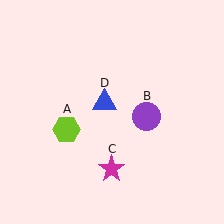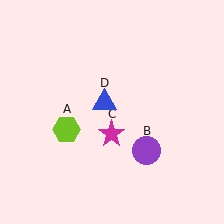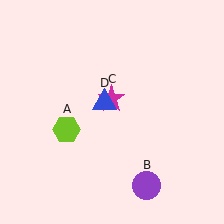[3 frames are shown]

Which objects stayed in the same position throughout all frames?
Lime hexagon (object A) and blue triangle (object D) remained stationary.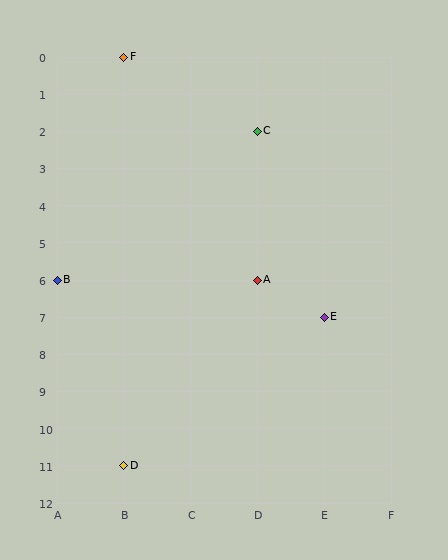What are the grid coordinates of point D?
Point D is at grid coordinates (B, 11).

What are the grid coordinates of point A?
Point A is at grid coordinates (D, 6).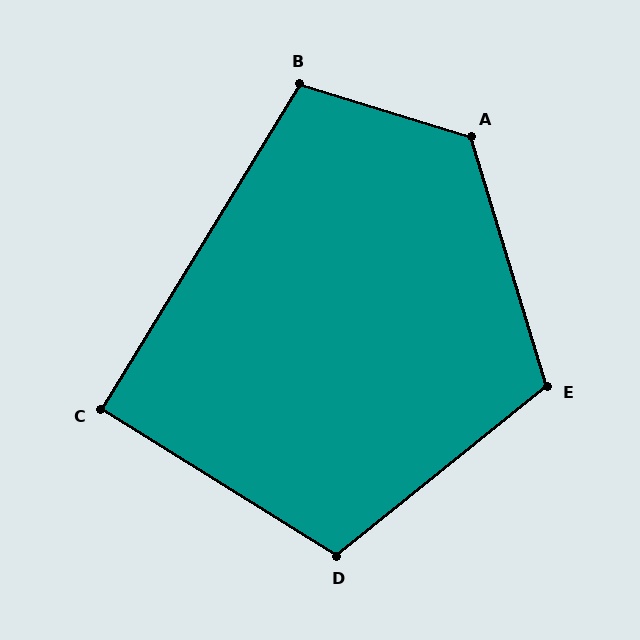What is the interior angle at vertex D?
Approximately 109 degrees (obtuse).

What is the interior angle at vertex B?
Approximately 104 degrees (obtuse).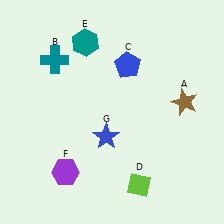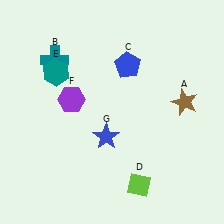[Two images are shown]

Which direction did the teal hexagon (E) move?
The teal hexagon (E) moved down.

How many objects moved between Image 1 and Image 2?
2 objects moved between the two images.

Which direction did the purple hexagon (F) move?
The purple hexagon (F) moved up.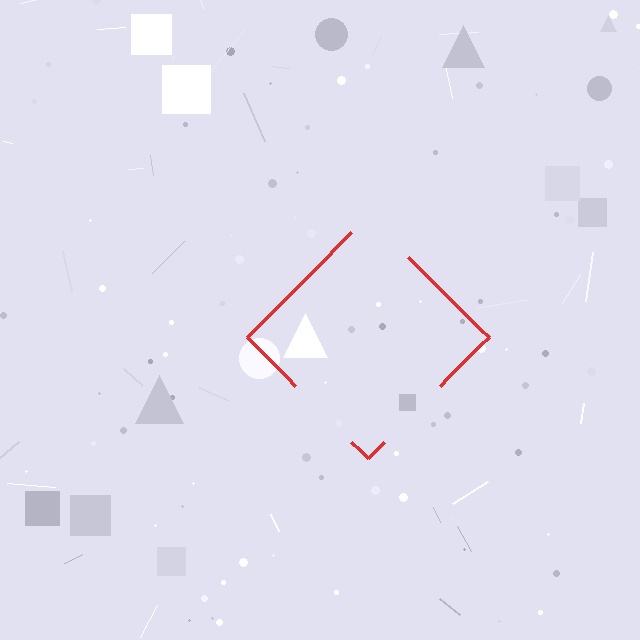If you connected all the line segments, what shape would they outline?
They would outline a diamond.